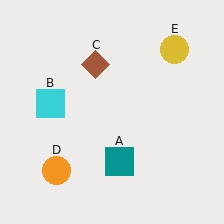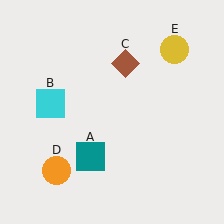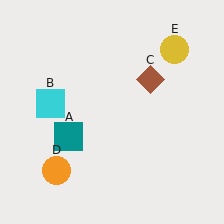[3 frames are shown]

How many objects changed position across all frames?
2 objects changed position: teal square (object A), brown diamond (object C).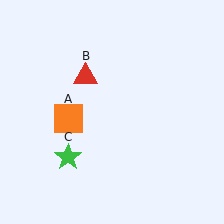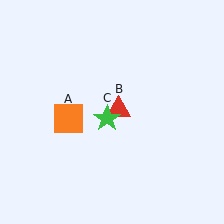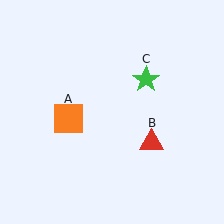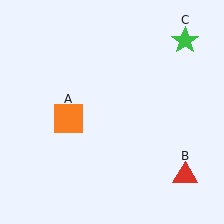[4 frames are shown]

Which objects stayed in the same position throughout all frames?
Orange square (object A) remained stationary.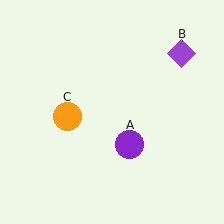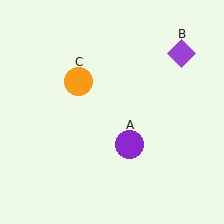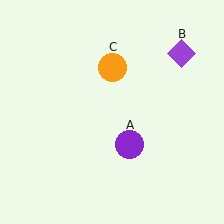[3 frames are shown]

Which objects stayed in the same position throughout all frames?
Purple circle (object A) and purple diamond (object B) remained stationary.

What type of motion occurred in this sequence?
The orange circle (object C) rotated clockwise around the center of the scene.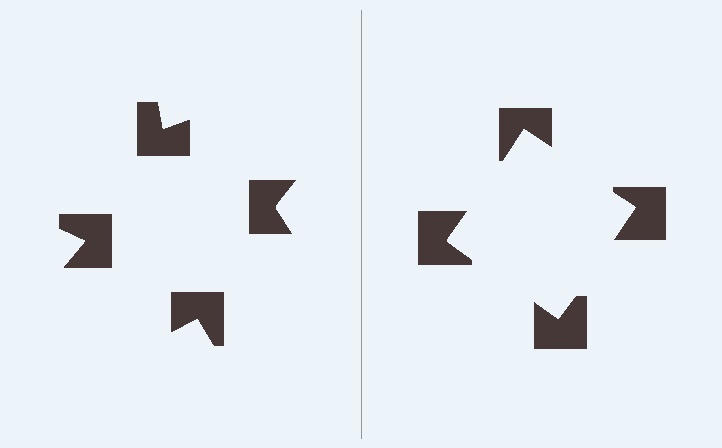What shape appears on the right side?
An illusory square.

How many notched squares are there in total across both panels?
8 — 4 on each side.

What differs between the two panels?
The notched squares are positioned identically on both sides; only the wedge orientations differ. On the right they align to a square; on the left they are misaligned.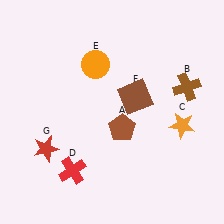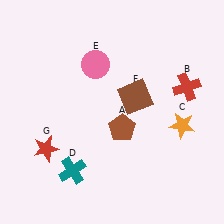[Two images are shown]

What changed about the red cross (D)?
In Image 1, D is red. In Image 2, it changed to teal.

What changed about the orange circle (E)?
In Image 1, E is orange. In Image 2, it changed to pink.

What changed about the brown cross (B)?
In Image 1, B is brown. In Image 2, it changed to red.